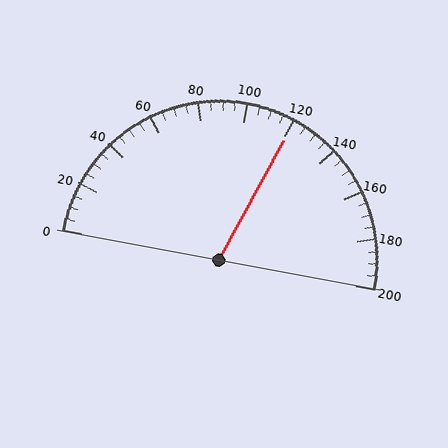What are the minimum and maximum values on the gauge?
The gauge ranges from 0 to 200.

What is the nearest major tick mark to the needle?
The nearest major tick mark is 120.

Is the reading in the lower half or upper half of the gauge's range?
The reading is in the upper half of the range (0 to 200).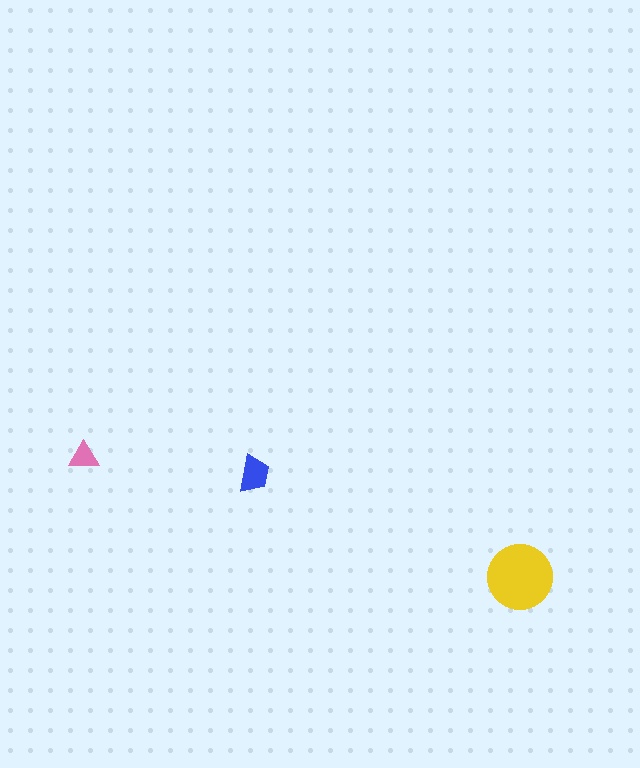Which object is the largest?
The yellow circle.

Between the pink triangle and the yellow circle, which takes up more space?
The yellow circle.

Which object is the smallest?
The pink triangle.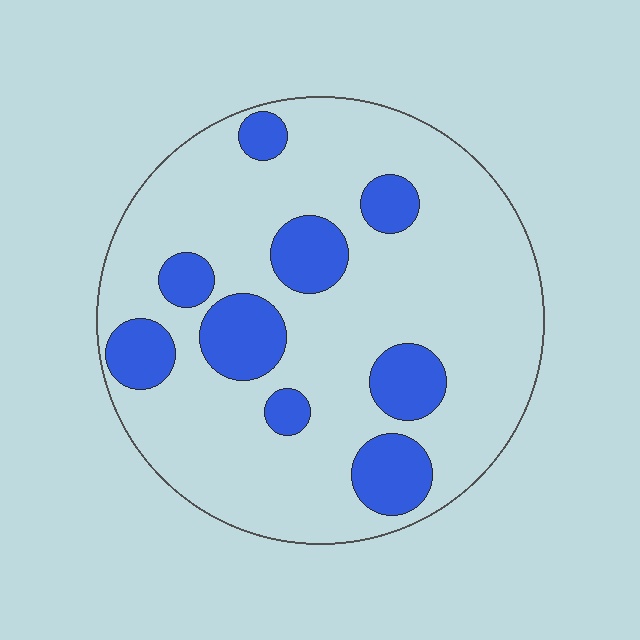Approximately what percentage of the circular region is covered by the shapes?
Approximately 20%.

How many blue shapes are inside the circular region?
9.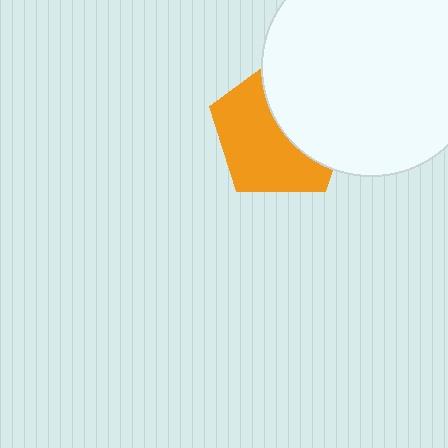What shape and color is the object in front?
The object in front is a white circle.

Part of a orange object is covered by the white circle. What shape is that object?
It is a pentagon.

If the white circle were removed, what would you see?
You would see the complete orange pentagon.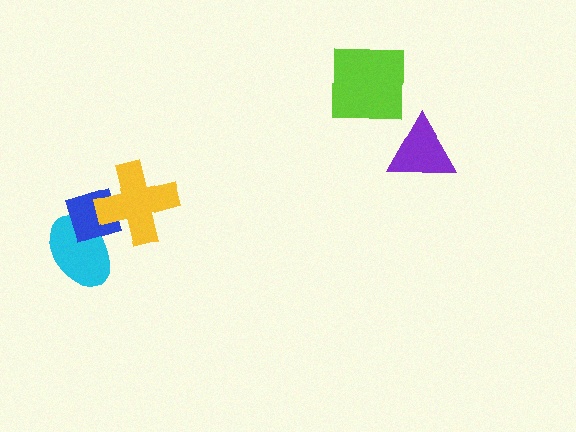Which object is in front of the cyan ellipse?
The blue diamond is in front of the cyan ellipse.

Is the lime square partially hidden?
No, no other shape covers it.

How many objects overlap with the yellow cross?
1 object overlaps with the yellow cross.